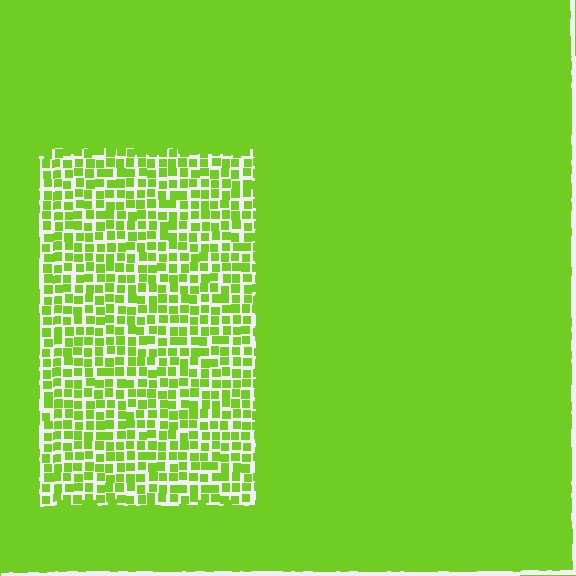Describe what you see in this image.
The image contains small lime elements arranged at two different densities. A rectangle-shaped region is visible where the elements are less densely packed than the surrounding area.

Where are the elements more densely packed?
The elements are more densely packed outside the rectangle boundary.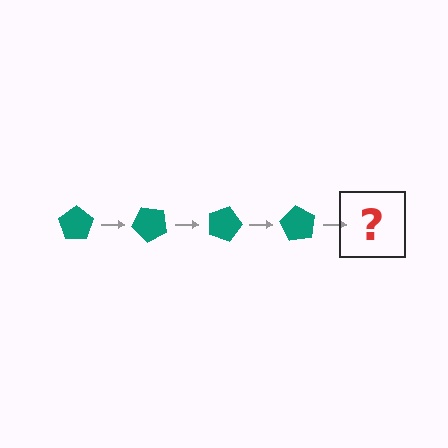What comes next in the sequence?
The next element should be a teal pentagon rotated 180 degrees.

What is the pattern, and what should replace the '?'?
The pattern is that the pentagon rotates 45 degrees each step. The '?' should be a teal pentagon rotated 180 degrees.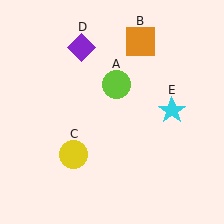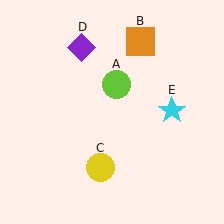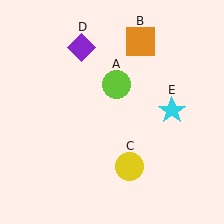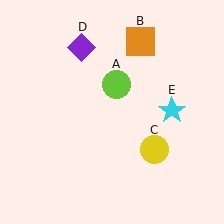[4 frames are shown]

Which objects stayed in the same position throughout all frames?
Lime circle (object A) and orange square (object B) and purple diamond (object D) and cyan star (object E) remained stationary.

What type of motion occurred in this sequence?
The yellow circle (object C) rotated counterclockwise around the center of the scene.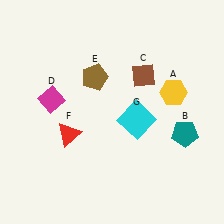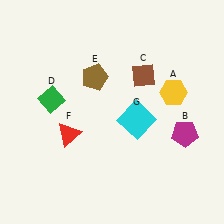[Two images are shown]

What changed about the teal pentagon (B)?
In Image 1, B is teal. In Image 2, it changed to magenta.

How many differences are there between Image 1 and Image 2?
There are 2 differences between the two images.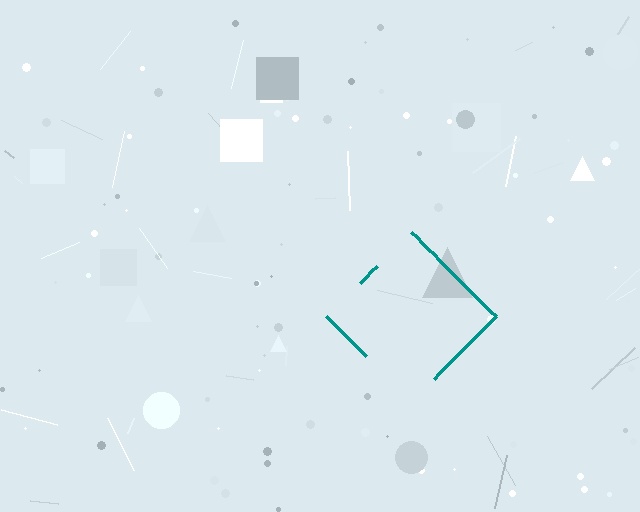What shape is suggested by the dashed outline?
The dashed outline suggests a diamond.